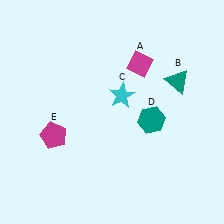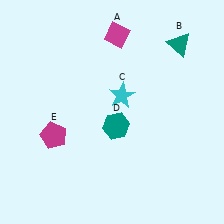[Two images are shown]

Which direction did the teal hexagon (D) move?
The teal hexagon (D) moved left.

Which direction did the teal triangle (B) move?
The teal triangle (B) moved up.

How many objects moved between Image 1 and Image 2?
3 objects moved between the two images.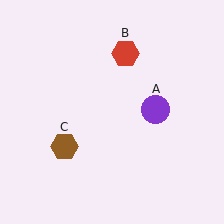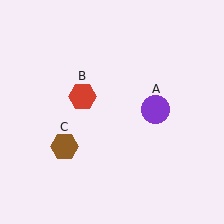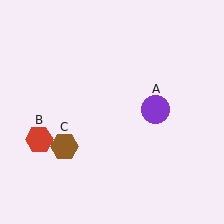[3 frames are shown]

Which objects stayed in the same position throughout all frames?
Purple circle (object A) and brown hexagon (object C) remained stationary.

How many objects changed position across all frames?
1 object changed position: red hexagon (object B).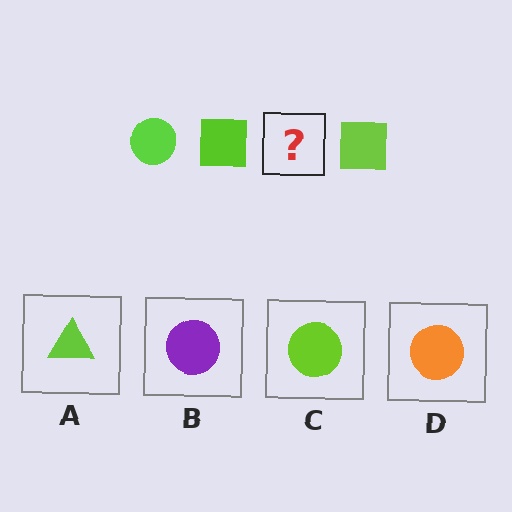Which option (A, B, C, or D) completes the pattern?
C.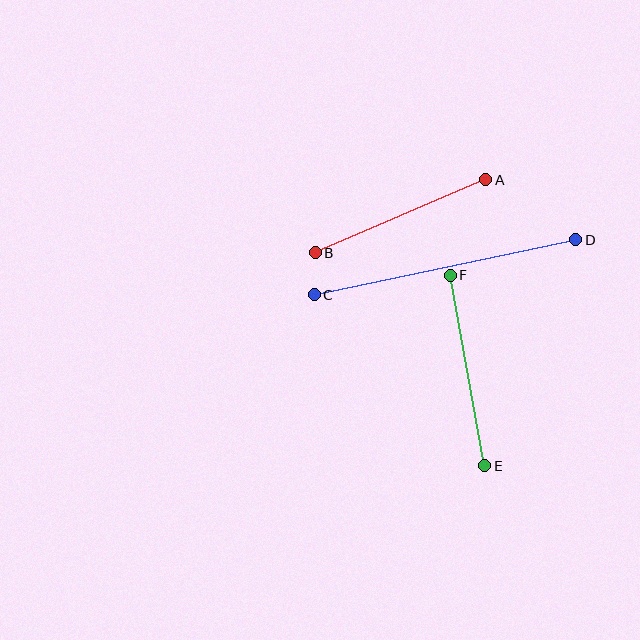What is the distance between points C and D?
The distance is approximately 267 pixels.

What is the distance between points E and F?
The distance is approximately 194 pixels.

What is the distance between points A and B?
The distance is approximately 186 pixels.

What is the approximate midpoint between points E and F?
The midpoint is at approximately (467, 370) pixels.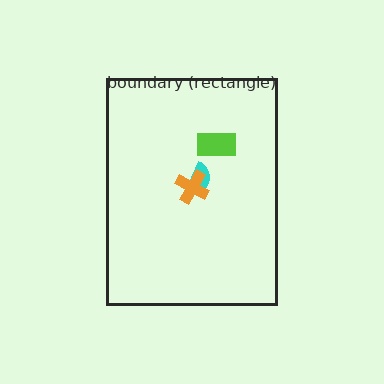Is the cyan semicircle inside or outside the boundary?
Inside.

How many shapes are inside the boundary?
3 inside, 0 outside.